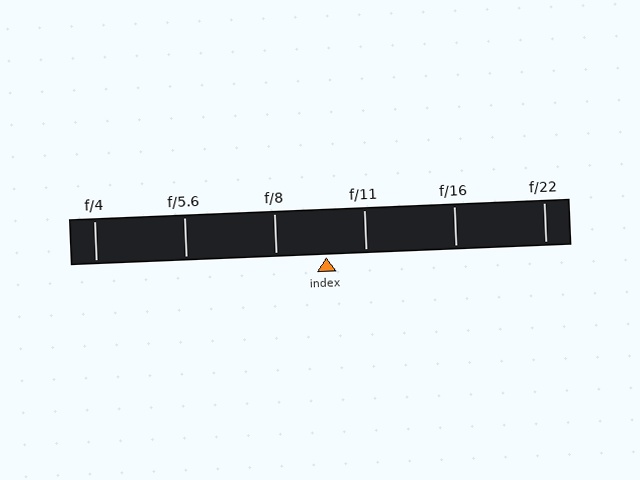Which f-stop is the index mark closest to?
The index mark is closest to f/11.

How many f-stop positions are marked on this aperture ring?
There are 6 f-stop positions marked.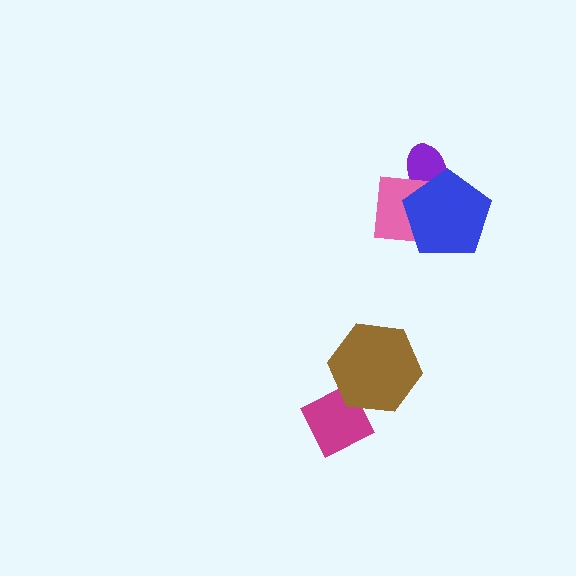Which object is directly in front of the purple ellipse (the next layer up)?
The pink square is directly in front of the purple ellipse.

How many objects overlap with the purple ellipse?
2 objects overlap with the purple ellipse.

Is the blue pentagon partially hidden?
No, no other shape covers it.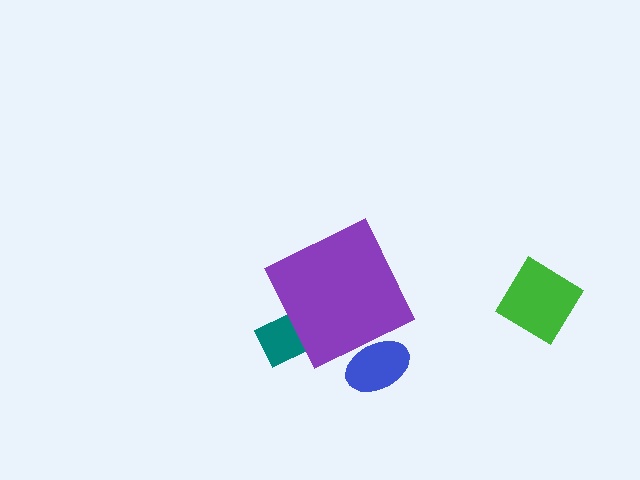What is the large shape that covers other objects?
A purple diamond.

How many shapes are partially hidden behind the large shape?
2 shapes are partially hidden.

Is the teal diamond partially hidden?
Yes, the teal diamond is partially hidden behind the purple diamond.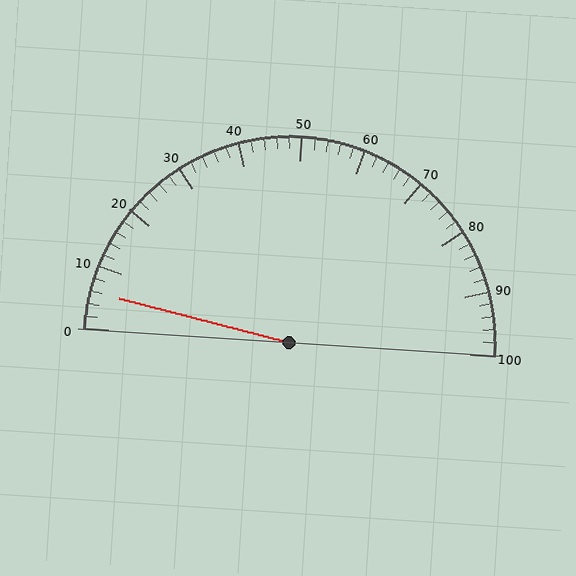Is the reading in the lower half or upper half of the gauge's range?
The reading is in the lower half of the range (0 to 100).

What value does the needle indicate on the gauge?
The needle indicates approximately 6.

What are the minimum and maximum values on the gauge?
The gauge ranges from 0 to 100.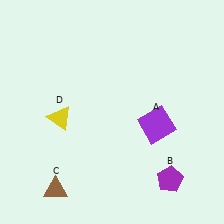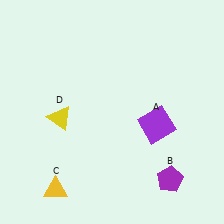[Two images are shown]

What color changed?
The triangle (C) changed from brown in Image 1 to yellow in Image 2.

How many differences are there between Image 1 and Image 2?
There is 1 difference between the two images.